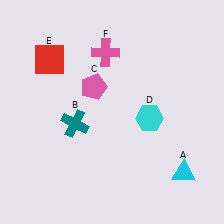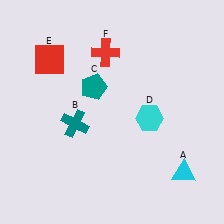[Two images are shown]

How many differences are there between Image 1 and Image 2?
There are 2 differences between the two images.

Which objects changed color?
C changed from pink to teal. F changed from pink to red.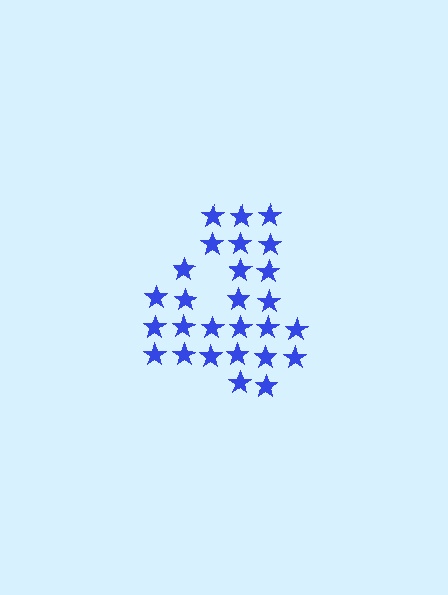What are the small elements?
The small elements are stars.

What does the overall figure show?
The overall figure shows the digit 4.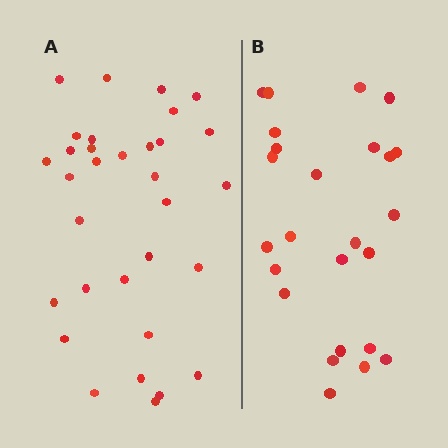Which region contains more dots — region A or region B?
Region A (the left region) has more dots.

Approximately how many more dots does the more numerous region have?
Region A has roughly 8 or so more dots than region B.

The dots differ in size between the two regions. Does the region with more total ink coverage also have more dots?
No. Region B has more total ink coverage because its dots are larger, but region A actually contains more individual dots. Total area can be misleading — the number of items is what matters here.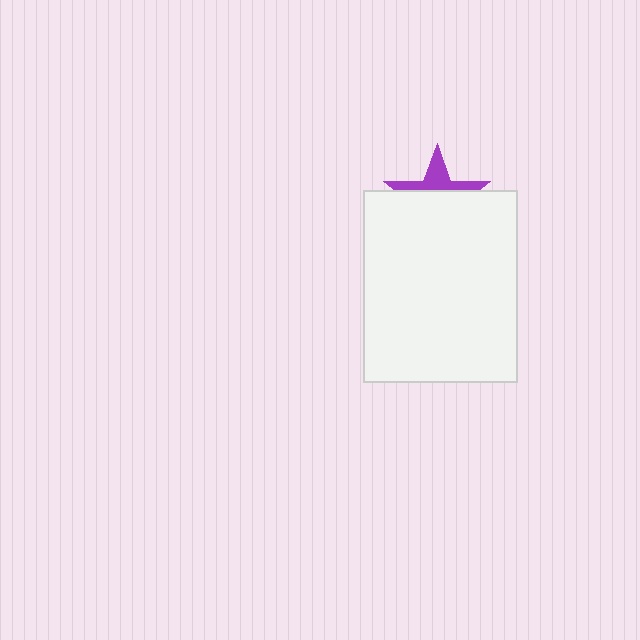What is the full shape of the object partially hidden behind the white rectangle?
The partially hidden object is a purple star.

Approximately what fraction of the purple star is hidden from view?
Roughly 65% of the purple star is hidden behind the white rectangle.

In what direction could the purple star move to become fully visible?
The purple star could move up. That would shift it out from behind the white rectangle entirely.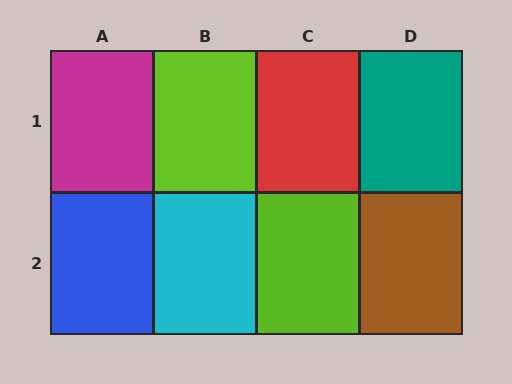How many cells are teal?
1 cell is teal.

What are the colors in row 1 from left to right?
Magenta, lime, red, teal.